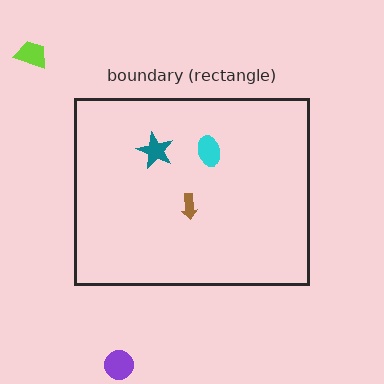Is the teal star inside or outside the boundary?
Inside.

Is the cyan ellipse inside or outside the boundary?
Inside.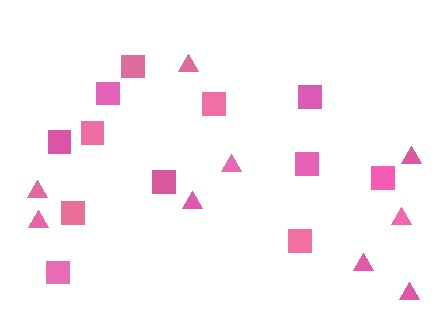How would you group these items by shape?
There are 2 groups: one group of squares (12) and one group of triangles (9).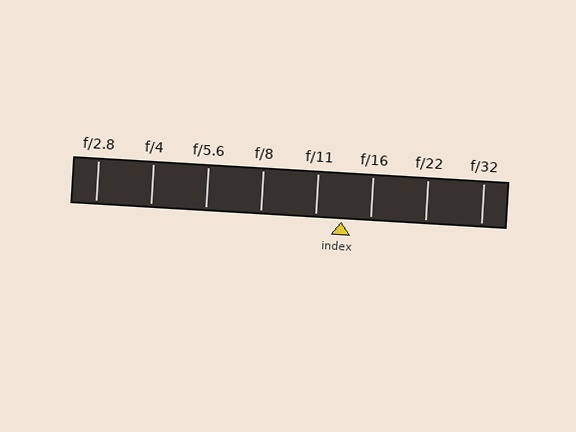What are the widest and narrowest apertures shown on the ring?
The widest aperture shown is f/2.8 and the narrowest is f/32.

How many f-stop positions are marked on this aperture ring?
There are 8 f-stop positions marked.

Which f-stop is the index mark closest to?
The index mark is closest to f/11.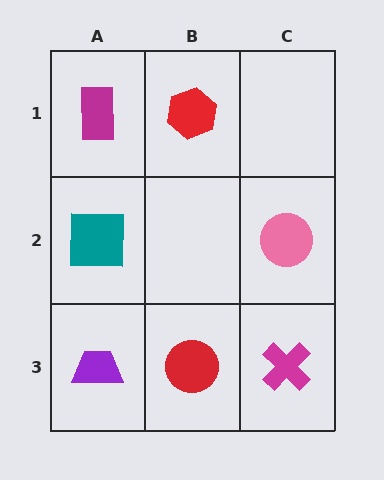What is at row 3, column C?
A magenta cross.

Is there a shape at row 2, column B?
No, that cell is empty.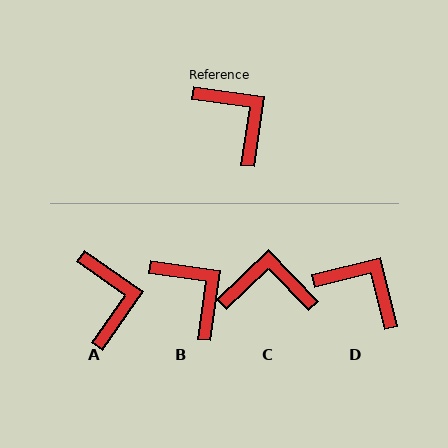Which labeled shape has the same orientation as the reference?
B.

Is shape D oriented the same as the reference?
No, it is off by about 22 degrees.